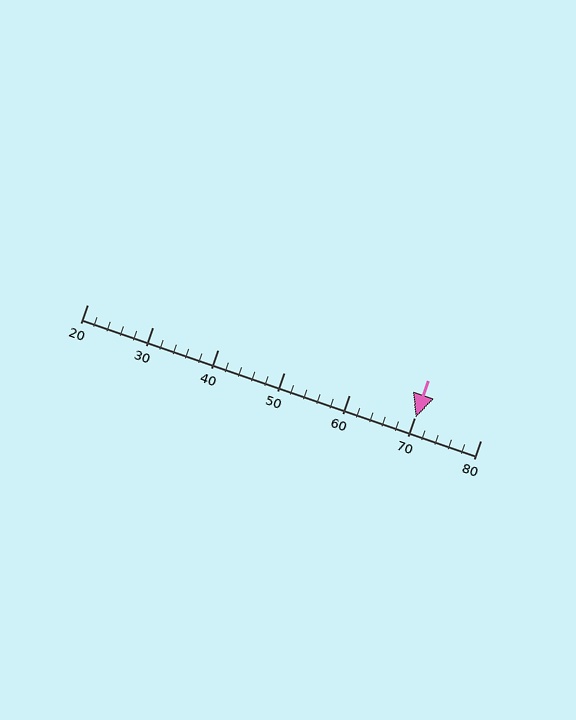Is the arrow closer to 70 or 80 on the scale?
The arrow is closer to 70.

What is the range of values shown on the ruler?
The ruler shows values from 20 to 80.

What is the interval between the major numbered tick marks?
The major tick marks are spaced 10 units apart.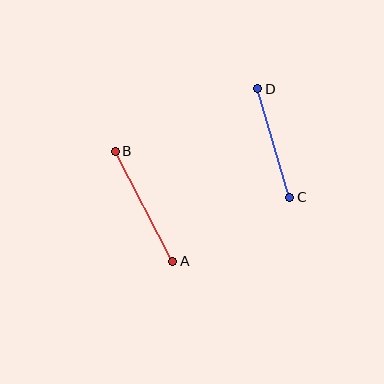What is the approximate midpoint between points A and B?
The midpoint is at approximately (144, 206) pixels.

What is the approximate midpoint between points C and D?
The midpoint is at approximately (274, 143) pixels.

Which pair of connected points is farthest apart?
Points A and B are farthest apart.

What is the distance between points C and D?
The distance is approximately 113 pixels.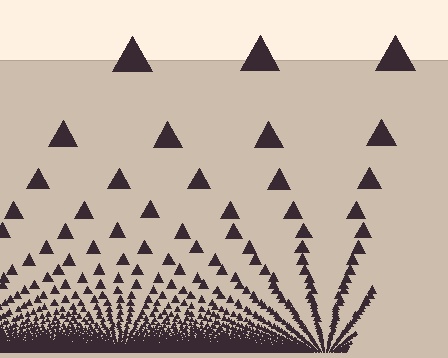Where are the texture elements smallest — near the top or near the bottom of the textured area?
Near the bottom.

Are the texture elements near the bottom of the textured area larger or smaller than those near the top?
Smaller. The gradient is inverted — elements near the bottom are smaller and denser.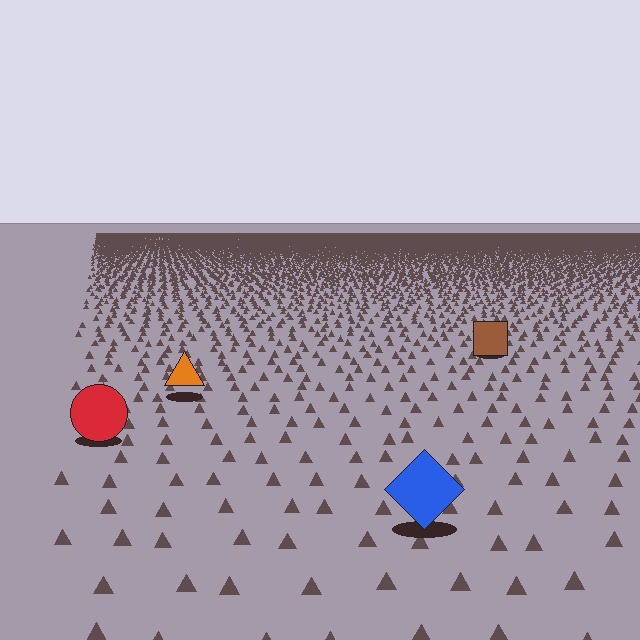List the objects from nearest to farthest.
From nearest to farthest: the blue diamond, the red circle, the orange triangle, the brown square.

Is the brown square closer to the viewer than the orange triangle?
No. The orange triangle is closer — you can tell from the texture gradient: the ground texture is coarser near it.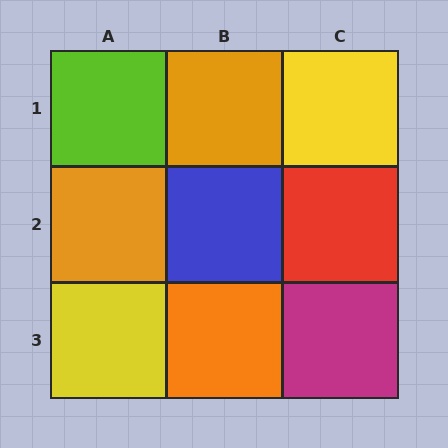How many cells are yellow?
2 cells are yellow.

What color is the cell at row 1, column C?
Yellow.